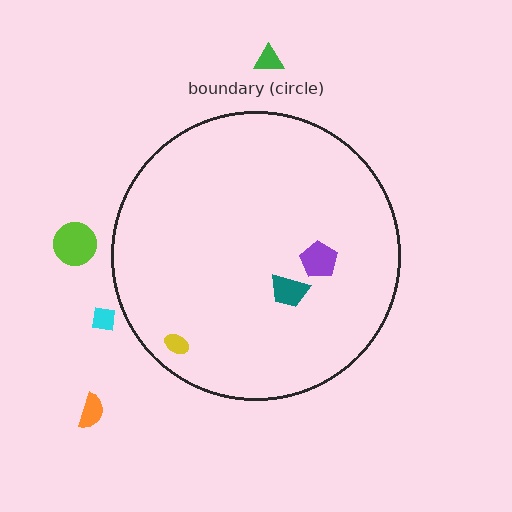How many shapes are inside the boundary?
3 inside, 4 outside.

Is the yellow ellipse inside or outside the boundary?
Inside.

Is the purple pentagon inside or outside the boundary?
Inside.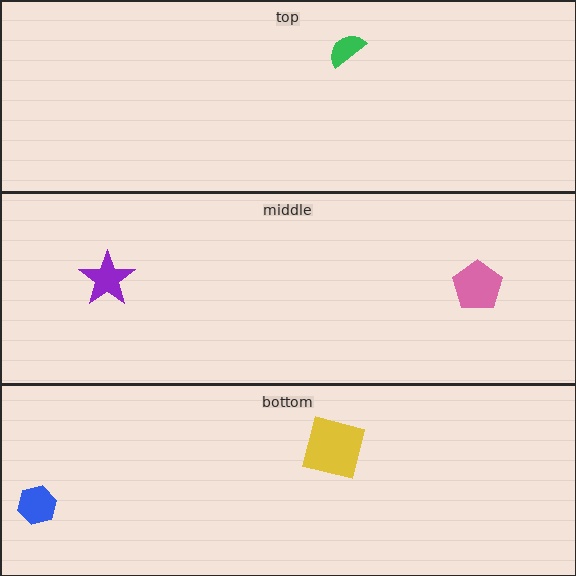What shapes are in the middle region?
The purple star, the pink pentagon.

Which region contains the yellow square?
The bottom region.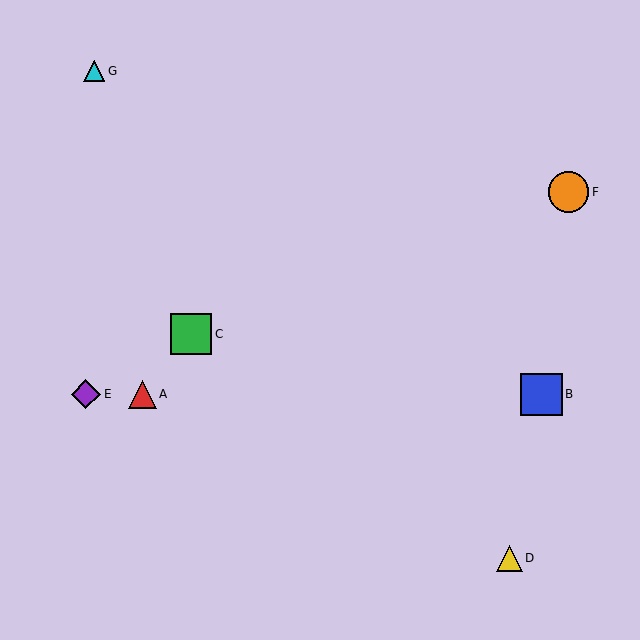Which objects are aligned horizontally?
Objects A, B, E are aligned horizontally.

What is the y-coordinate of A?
Object A is at y≈394.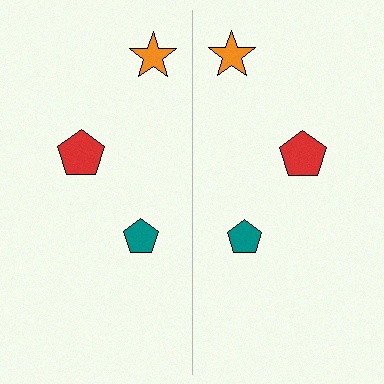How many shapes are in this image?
There are 6 shapes in this image.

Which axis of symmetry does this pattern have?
The pattern has a vertical axis of symmetry running through the center of the image.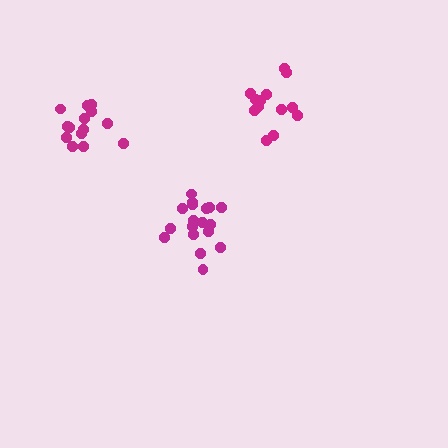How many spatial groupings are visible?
There are 3 spatial groupings.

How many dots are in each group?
Group 1: 18 dots, Group 2: 14 dots, Group 3: 13 dots (45 total).